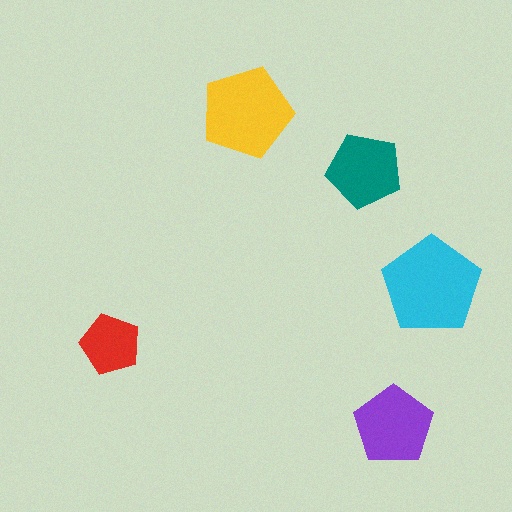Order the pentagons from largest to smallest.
the cyan one, the yellow one, the purple one, the teal one, the red one.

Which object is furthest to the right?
The cyan pentagon is rightmost.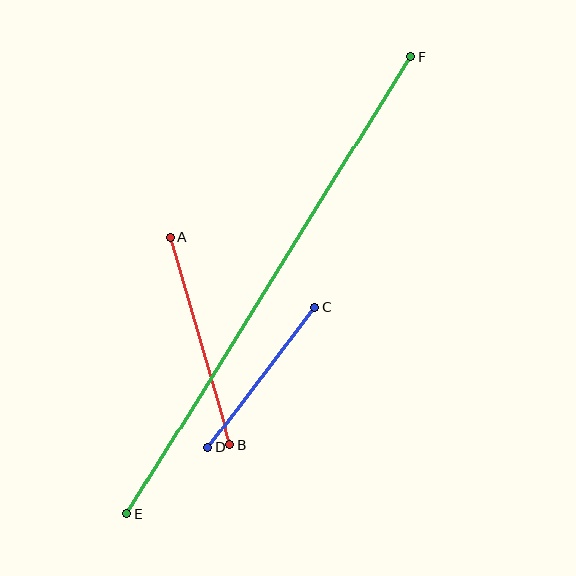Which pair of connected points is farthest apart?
Points E and F are farthest apart.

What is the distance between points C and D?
The distance is approximately 175 pixels.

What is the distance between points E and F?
The distance is approximately 538 pixels.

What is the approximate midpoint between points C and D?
The midpoint is at approximately (261, 377) pixels.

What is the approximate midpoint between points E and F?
The midpoint is at approximately (269, 286) pixels.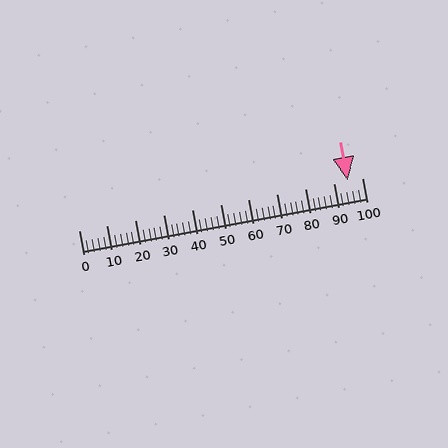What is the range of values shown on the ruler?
The ruler shows values from 0 to 100.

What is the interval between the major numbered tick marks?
The major tick marks are spaced 10 units apart.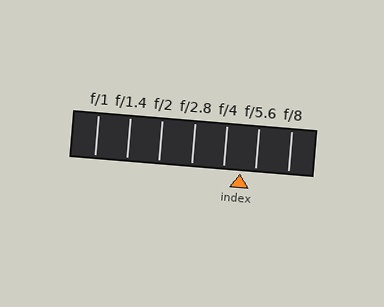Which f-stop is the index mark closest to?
The index mark is closest to f/5.6.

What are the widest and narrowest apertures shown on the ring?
The widest aperture shown is f/1 and the narrowest is f/8.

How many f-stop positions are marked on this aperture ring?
There are 7 f-stop positions marked.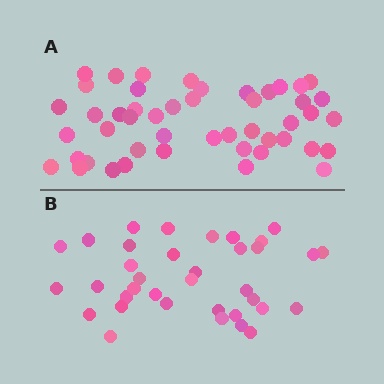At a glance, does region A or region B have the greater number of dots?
Region A (the top region) has more dots.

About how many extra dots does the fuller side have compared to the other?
Region A has roughly 12 or so more dots than region B.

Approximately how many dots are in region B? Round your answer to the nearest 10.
About 40 dots. (The exact count is 36, which rounds to 40.)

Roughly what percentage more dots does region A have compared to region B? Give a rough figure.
About 35% more.